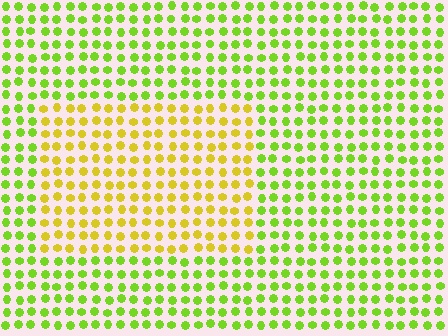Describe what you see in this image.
The image is filled with small lime elements in a uniform arrangement. A rectangle-shaped region is visible where the elements are tinted to a slightly different hue, forming a subtle color boundary.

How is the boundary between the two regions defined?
The boundary is defined purely by a slight shift in hue (about 38 degrees). Spacing, size, and orientation are identical on both sides.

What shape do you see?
I see a rectangle.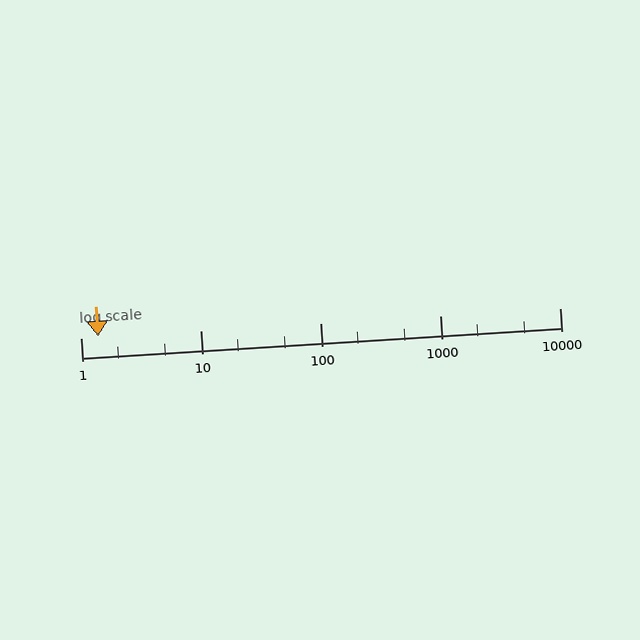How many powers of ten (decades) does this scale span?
The scale spans 4 decades, from 1 to 10000.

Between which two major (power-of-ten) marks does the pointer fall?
The pointer is between 1 and 10.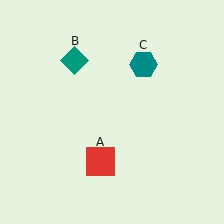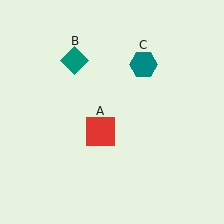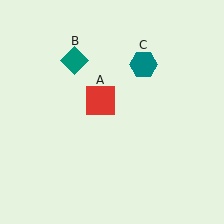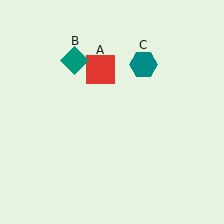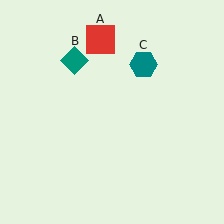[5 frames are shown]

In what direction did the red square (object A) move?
The red square (object A) moved up.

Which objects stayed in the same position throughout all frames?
Teal diamond (object B) and teal hexagon (object C) remained stationary.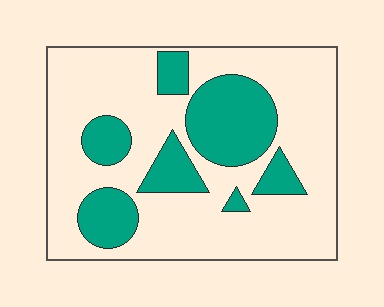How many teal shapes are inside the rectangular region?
7.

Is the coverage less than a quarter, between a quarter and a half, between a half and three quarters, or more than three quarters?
Between a quarter and a half.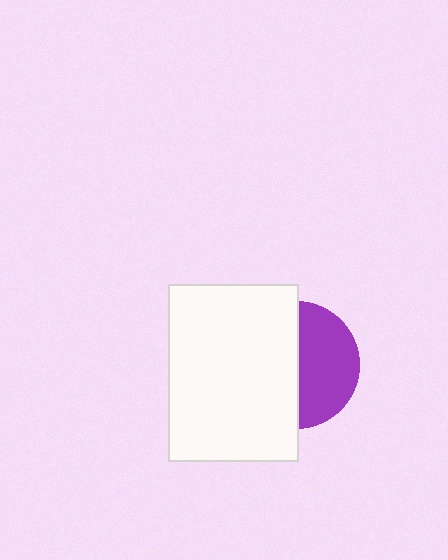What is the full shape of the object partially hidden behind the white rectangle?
The partially hidden object is a purple circle.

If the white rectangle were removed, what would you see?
You would see the complete purple circle.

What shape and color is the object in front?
The object in front is a white rectangle.